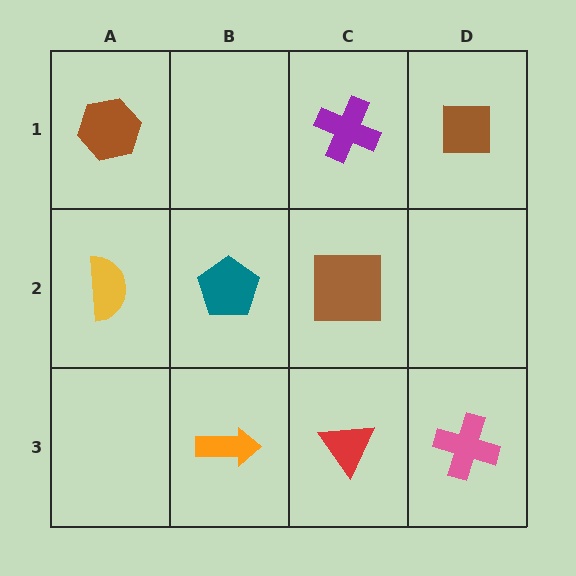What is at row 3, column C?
A red triangle.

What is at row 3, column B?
An orange arrow.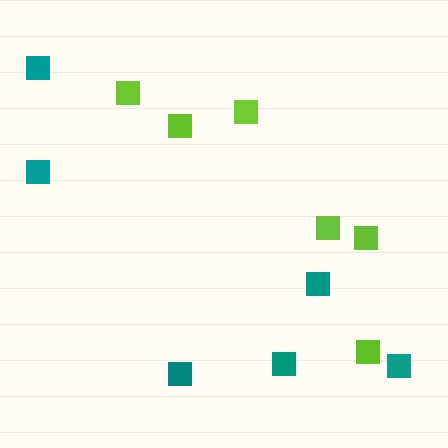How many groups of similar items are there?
There are 2 groups: one group of teal squares (6) and one group of lime squares (6).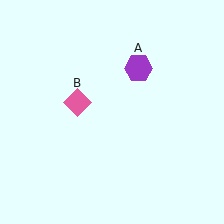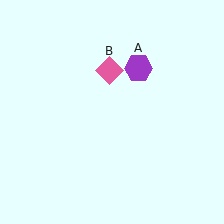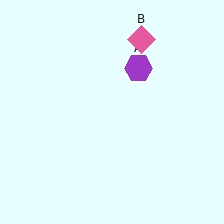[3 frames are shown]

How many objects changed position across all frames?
1 object changed position: pink diamond (object B).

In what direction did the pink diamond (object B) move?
The pink diamond (object B) moved up and to the right.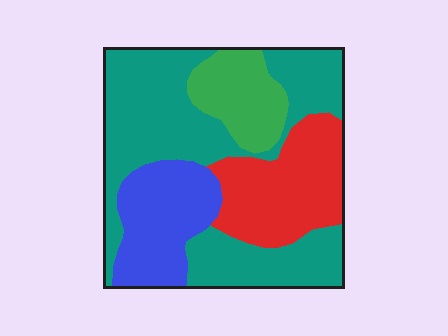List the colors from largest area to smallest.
From largest to smallest: teal, red, blue, green.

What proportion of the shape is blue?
Blue covers 18% of the shape.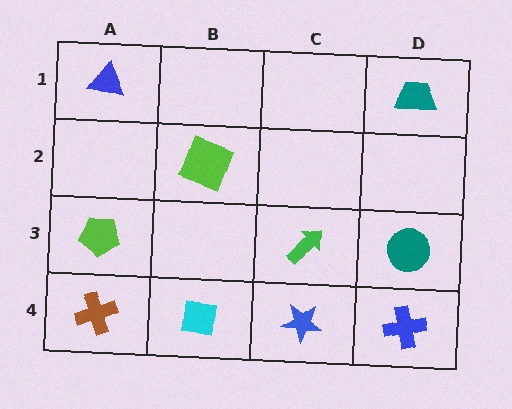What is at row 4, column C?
A blue star.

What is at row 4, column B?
A cyan square.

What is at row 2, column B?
A lime square.